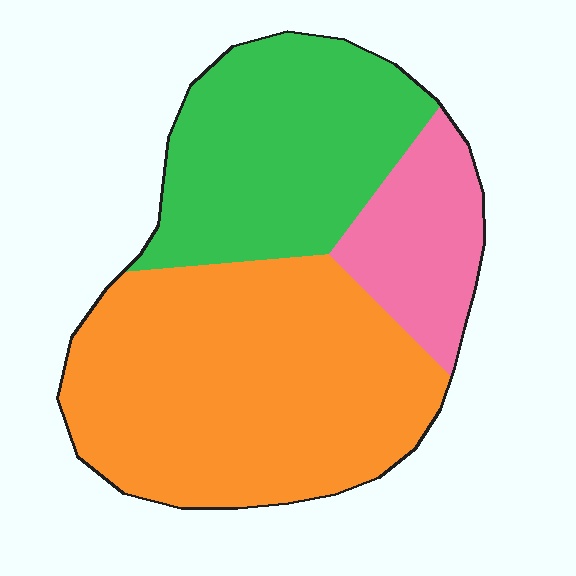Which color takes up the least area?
Pink, at roughly 15%.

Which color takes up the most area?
Orange, at roughly 50%.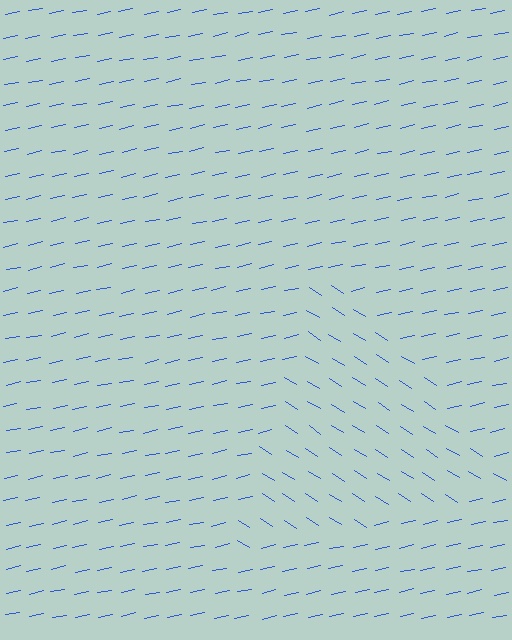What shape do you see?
I see a triangle.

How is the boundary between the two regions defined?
The boundary is defined purely by a change in line orientation (approximately 45 degrees difference). All lines are the same color and thickness.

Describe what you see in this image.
The image is filled with small blue line segments. A triangle region in the image has lines oriented differently from the surrounding lines, creating a visible texture boundary.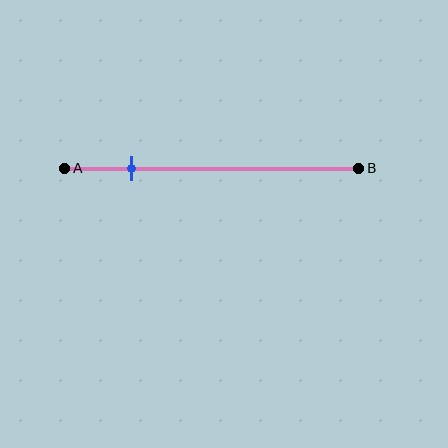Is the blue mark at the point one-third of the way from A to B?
No, the mark is at about 25% from A, not at the 33% one-third point.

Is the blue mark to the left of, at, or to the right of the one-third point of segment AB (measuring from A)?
The blue mark is to the left of the one-third point of segment AB.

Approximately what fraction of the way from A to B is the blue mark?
The blue mark is approximately 25% of the way from A to B.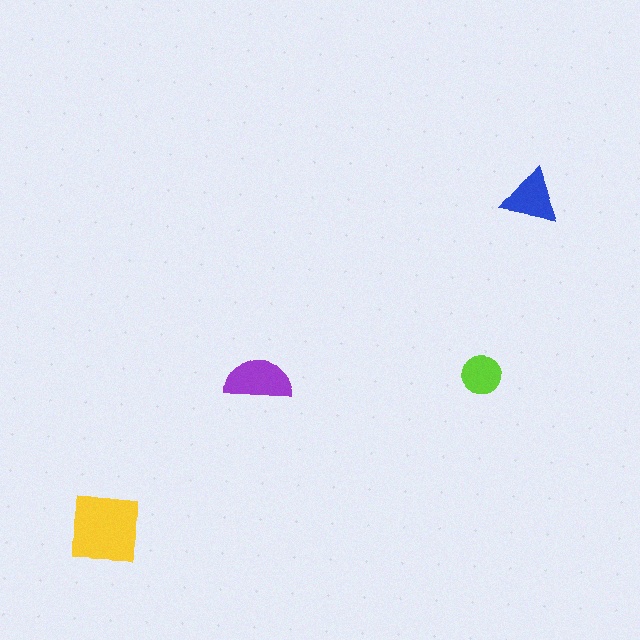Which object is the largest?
The yellow square.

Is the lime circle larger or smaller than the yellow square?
Smaller.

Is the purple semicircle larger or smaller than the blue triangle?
Larger.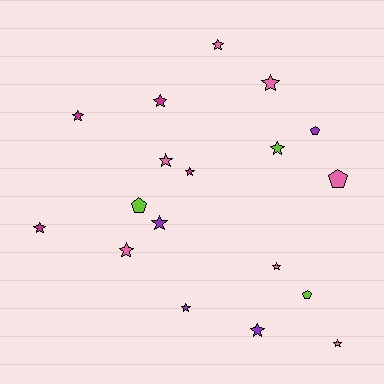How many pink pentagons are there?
There is 1 pink pentagon.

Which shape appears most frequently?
Star, with 14 objects.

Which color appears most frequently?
Pink, with 7 objects.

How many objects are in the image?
There are 18 objects.